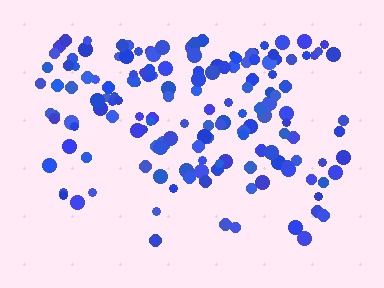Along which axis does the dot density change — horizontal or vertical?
Vertical.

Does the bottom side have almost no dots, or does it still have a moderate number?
Still a moderate number, just noticeably fewer than the top.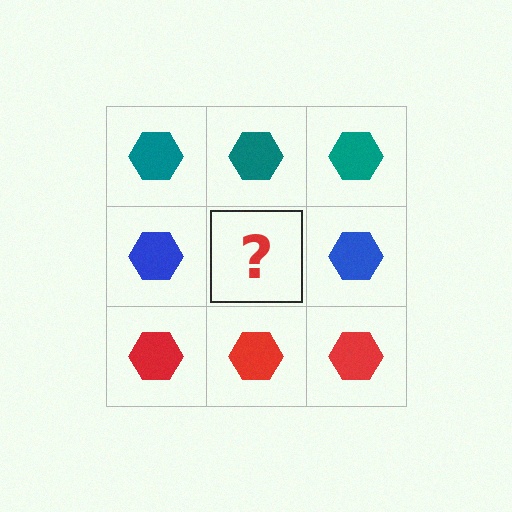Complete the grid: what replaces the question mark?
The question mark should be replaced with a blue hexagon.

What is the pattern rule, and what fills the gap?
The rule is that each row has a consistent color. The gap should be filled with a blue hexagon.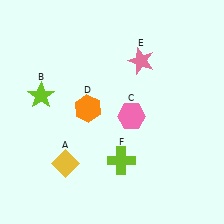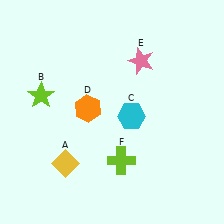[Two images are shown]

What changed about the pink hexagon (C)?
In Image 1, C is pink. In Image 2, it changed to cyan.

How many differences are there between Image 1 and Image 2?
There is 1 difference between the two images.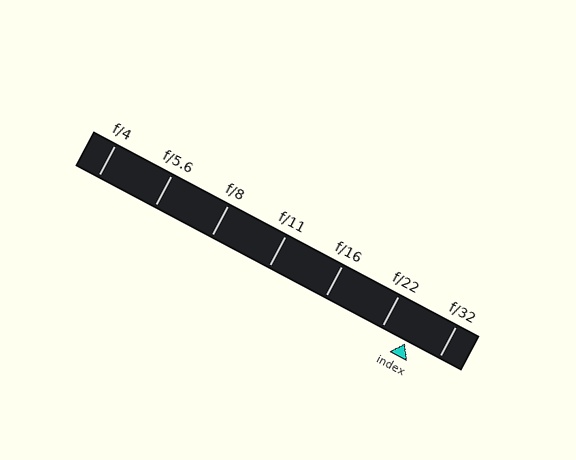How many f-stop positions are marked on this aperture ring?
There are 7 f-stop positions marked.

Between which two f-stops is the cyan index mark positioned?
The index mark is between f/22 and f/32.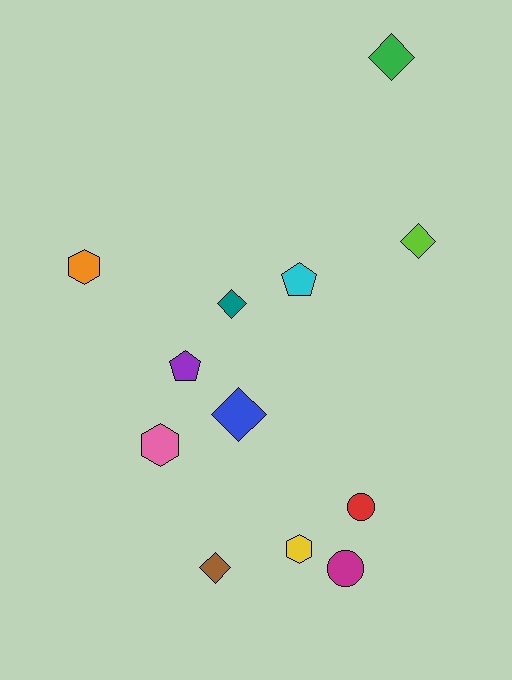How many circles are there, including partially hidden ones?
There are 2 circles.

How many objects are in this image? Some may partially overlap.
There are 12 objects.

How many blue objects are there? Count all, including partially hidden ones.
There is 1 blue object.